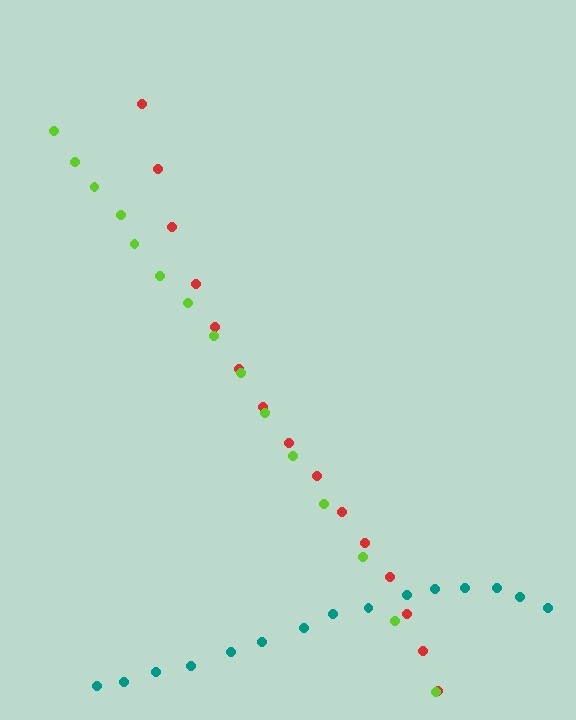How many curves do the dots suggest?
There are 3 distinct paths.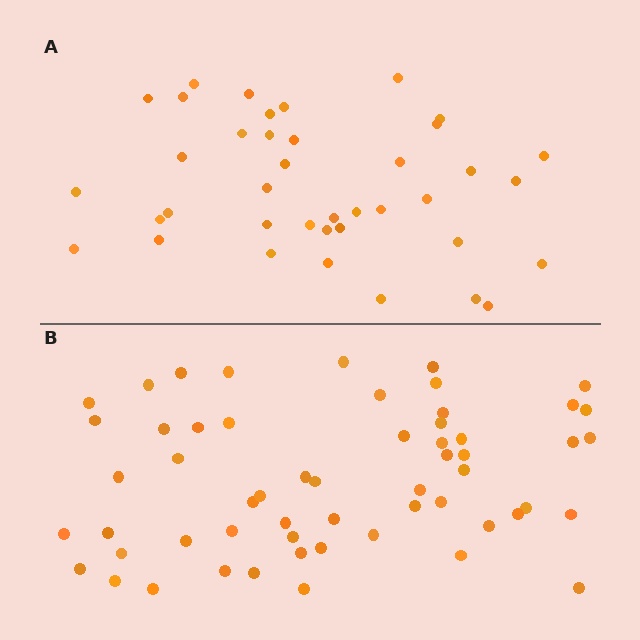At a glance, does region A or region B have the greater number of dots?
Region B (the bottom region) has more dots.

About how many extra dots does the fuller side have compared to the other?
Region B has approximately 20 more dots than region A.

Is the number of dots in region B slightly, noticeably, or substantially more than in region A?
Region B has substantially more. The ratio is roughly 1.5 to 1.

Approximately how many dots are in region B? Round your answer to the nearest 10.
About 60 dots. (The exact count is 57, which rounds to 60.)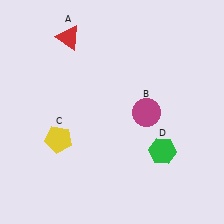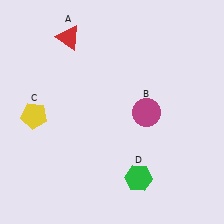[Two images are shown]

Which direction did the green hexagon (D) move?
The green hexagon (D) moved down.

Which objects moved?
The objects that moved are: the yellow pentagon (C), the green hexagon (D).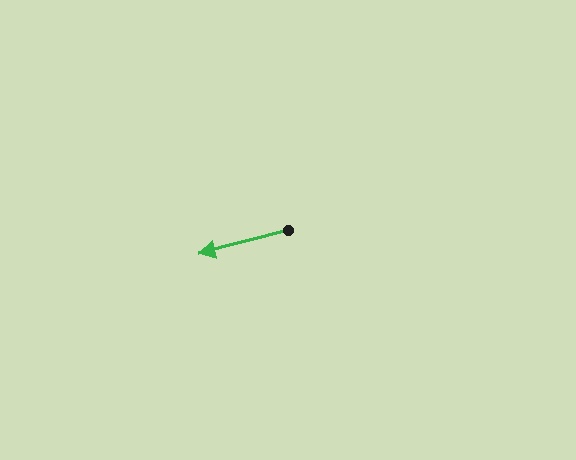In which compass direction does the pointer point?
West.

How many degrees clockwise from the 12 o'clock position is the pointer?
Approximately 255 degrees.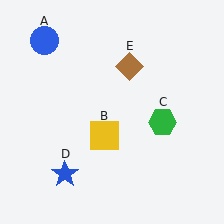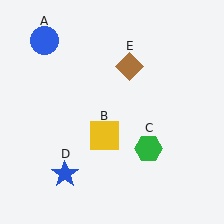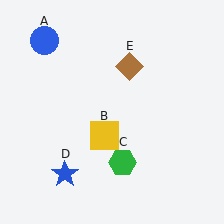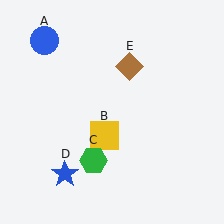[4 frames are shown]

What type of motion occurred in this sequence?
The green hexagon (object C) rotated clockwise around the center of the scene.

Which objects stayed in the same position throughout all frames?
Blue circle (object A) and yellow square (object B) and blue star (object D) and brown diamond (object E) remained stationary.